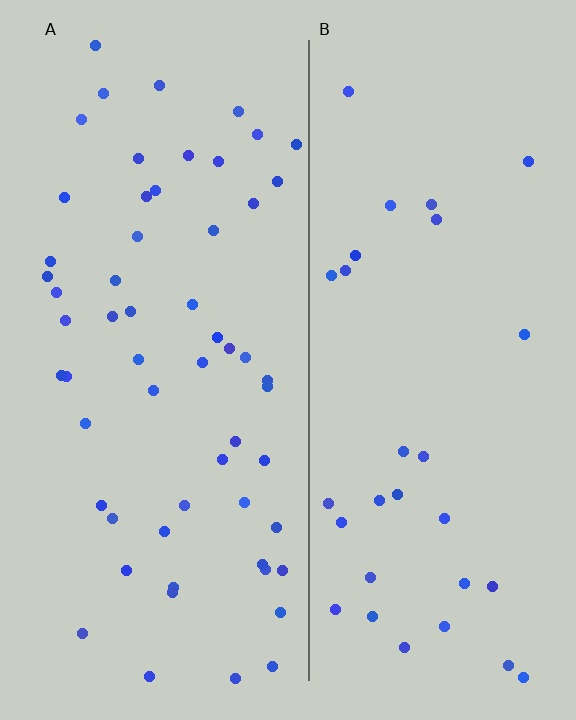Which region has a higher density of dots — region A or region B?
A (the left).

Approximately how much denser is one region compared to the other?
Approximately 1.9× — region A over region B.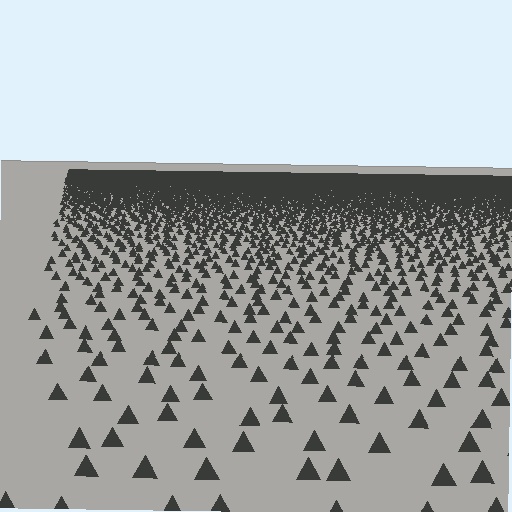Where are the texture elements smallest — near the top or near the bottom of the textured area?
Near the top.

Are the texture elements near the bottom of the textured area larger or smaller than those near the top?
Larger. Near the bottom, elements are closer to the viewer and appear at a bigger on-screen size.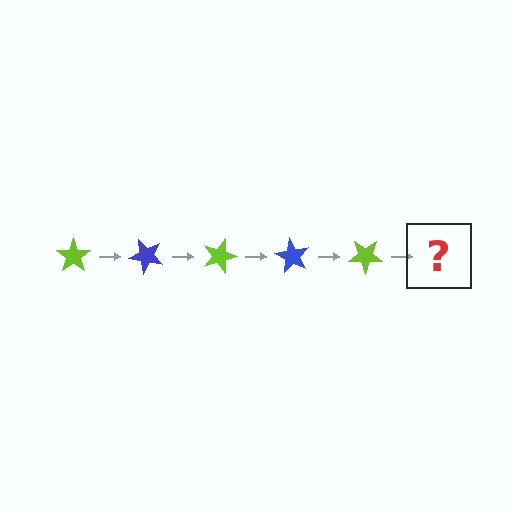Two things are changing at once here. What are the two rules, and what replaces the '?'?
The two rules are that it rotates 45 degrees each step and the color cycles through lime and blue. The '?' should be a blue star, rotated 225 degrees from the start.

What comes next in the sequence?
The next element should be a blue star, rotated 225 degrees from the start.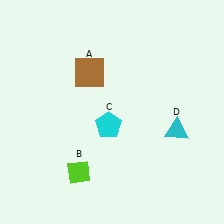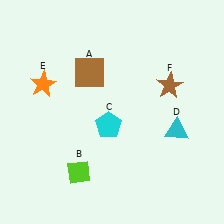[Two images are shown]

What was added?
An orange star (E), a brown star (F) were added in Image 2.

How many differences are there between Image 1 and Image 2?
There are 2 differences between the two images.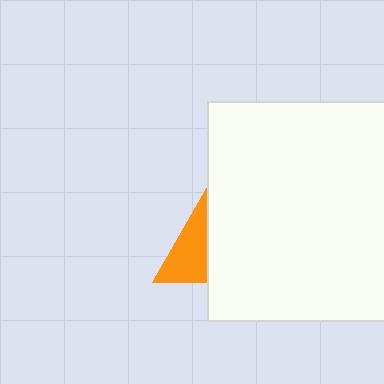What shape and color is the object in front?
The object in front is a white rectangle.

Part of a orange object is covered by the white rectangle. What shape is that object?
It is a triangle.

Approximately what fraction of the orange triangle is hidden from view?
Roughly 60% of the orange triangle is hidden behind the white rectangle.